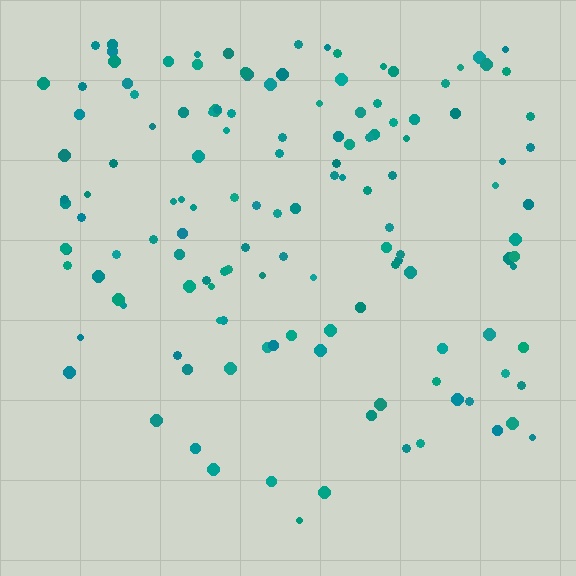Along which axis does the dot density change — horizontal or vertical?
Vertical.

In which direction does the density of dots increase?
From bottom to top, with the top side densest.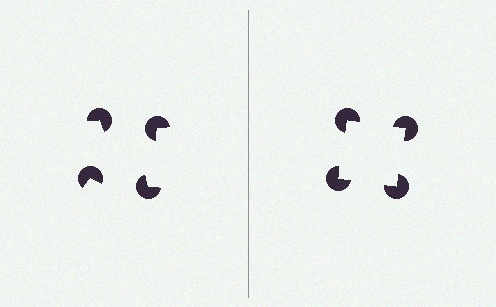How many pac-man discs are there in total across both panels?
8 — 4 on each side.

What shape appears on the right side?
An illusory square.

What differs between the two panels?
The pac-man discs are positioned identically on both sides; only the wedge orientations differ. On the right they align to a square; on the left they are misaligned.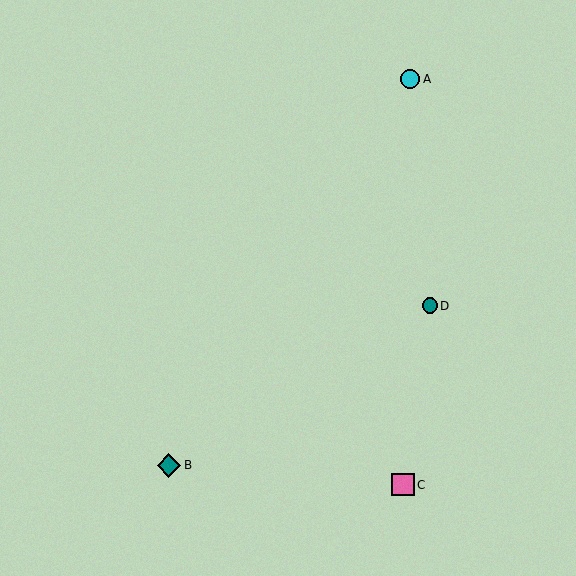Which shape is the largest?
The teal diamond (labeled B) is the largest.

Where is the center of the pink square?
The center of the pink square is at (403, 485).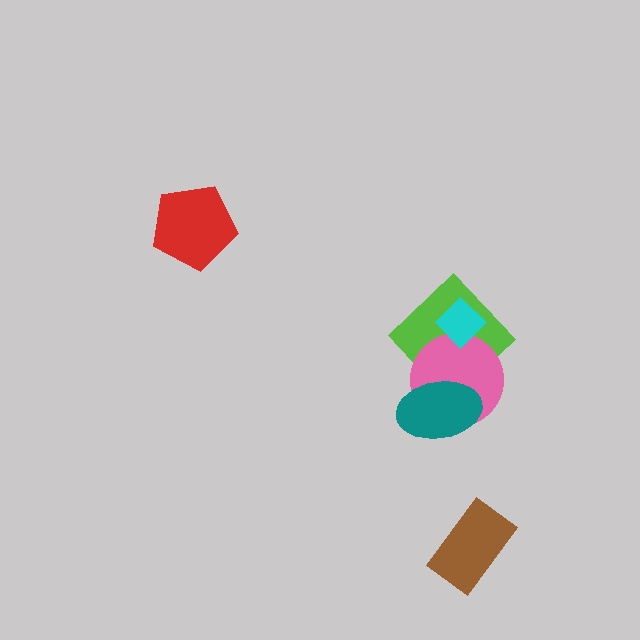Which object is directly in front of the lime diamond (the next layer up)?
The pink circle is directly in front of the lime diamond.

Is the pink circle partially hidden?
Yes, it is partially covered by another shape.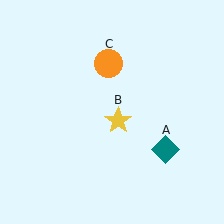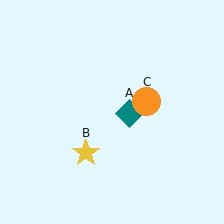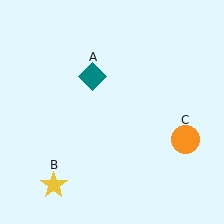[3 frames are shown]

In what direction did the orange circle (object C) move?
The orange circle (object C) moved down and to the right.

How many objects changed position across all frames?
3 objects changed position: teal diamond (object A), yellow star (object B), orange circle (object C).